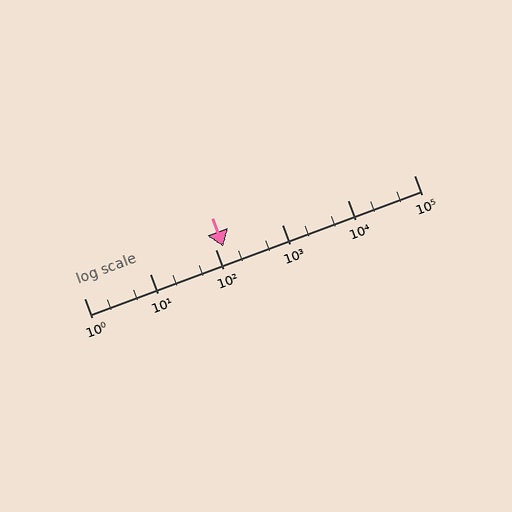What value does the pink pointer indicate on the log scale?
The pointer indicates approximately 130.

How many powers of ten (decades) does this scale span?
The scale spans 5 decades, from 1 to 100000.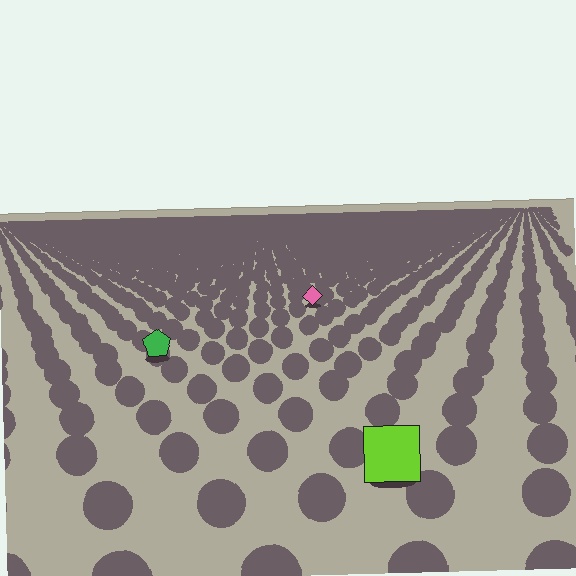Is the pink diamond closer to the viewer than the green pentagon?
No. The green pentagon is closer — you can tell from the texture gradient: the ground texture is coarser near it.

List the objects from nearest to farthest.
From nearest to farthest: the lime square, the green pentagon, the pink diamond.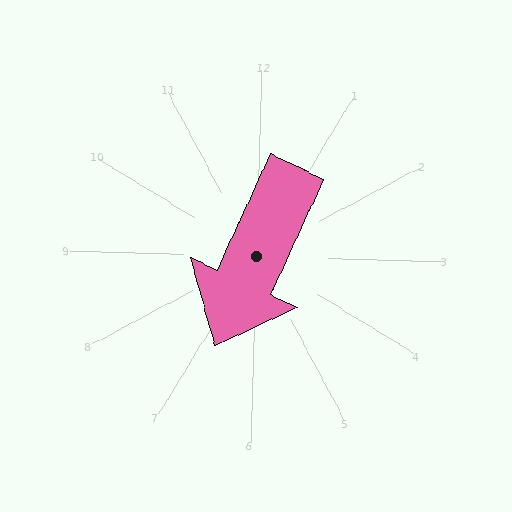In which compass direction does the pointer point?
Southwest.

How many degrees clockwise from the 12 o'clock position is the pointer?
Approximately 203 degrees.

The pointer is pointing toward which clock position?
Roughly 7 o'clock.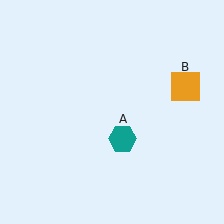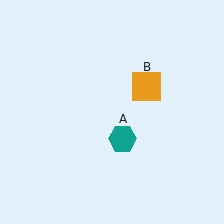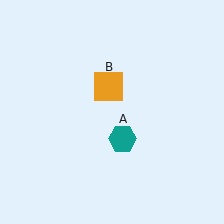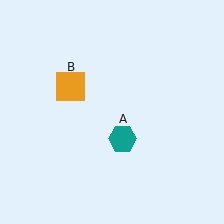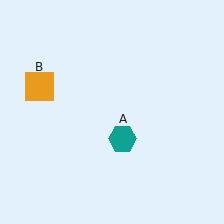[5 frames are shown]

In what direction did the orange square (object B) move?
The orange square (object B) moved left.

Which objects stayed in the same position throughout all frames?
Teal hexagon (object A) remained stationary.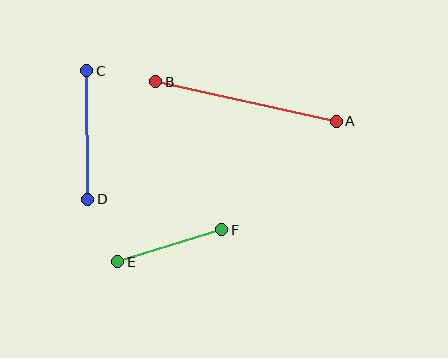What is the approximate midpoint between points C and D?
The midpoint is at approximately (87, 135) pixels.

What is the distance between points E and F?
The distance is approximately 109 pixels.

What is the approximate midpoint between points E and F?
The midpoint is at approximately (170, 246) pixels.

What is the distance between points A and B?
The distance is approximately 185 pixels.